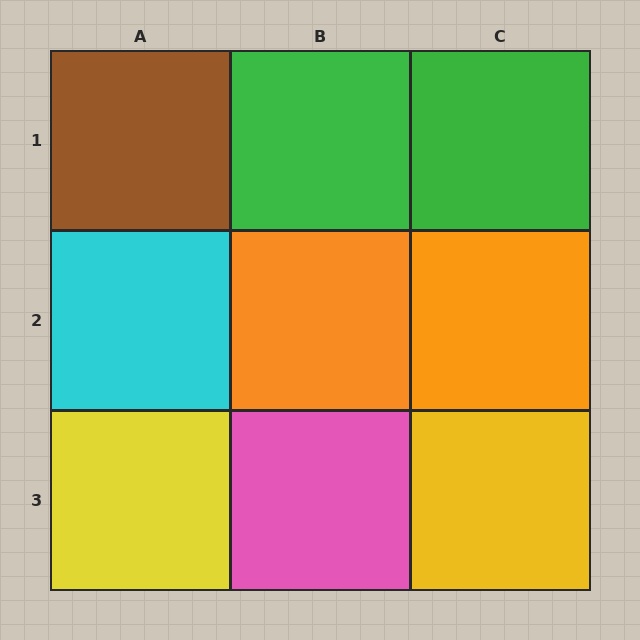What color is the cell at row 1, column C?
Green.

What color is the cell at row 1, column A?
Brown.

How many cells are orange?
2 cells are orange.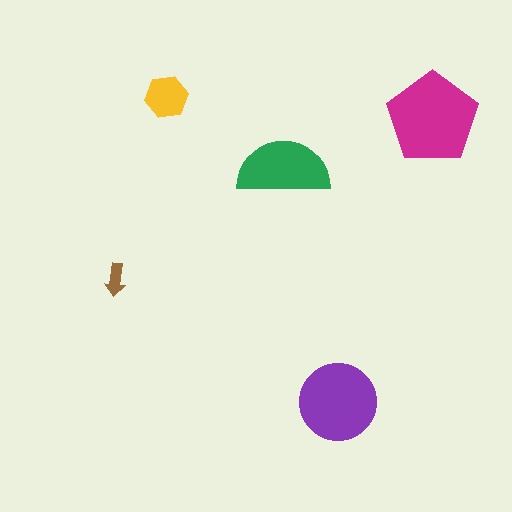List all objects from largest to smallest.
The magenta pentagon, the purple circle, the green semicircle, the yellow hexagon, the brown arrow.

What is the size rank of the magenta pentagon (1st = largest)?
1st.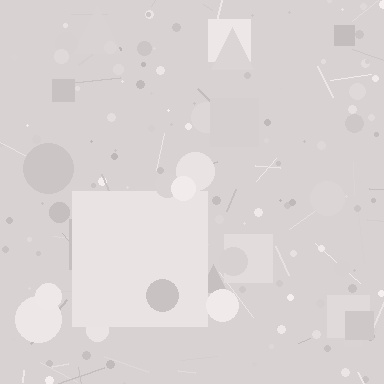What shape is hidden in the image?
A square is hidden in the image.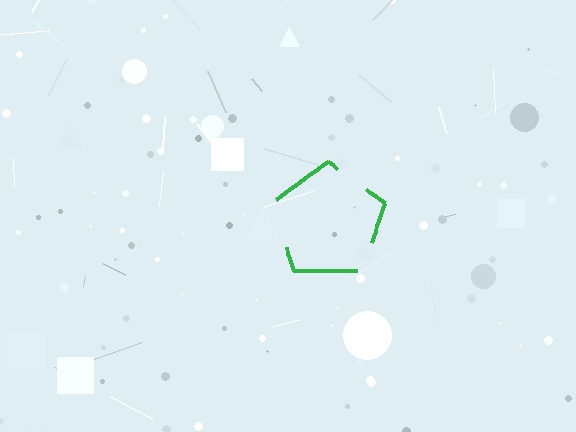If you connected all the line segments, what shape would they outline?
They would outline a pentagon.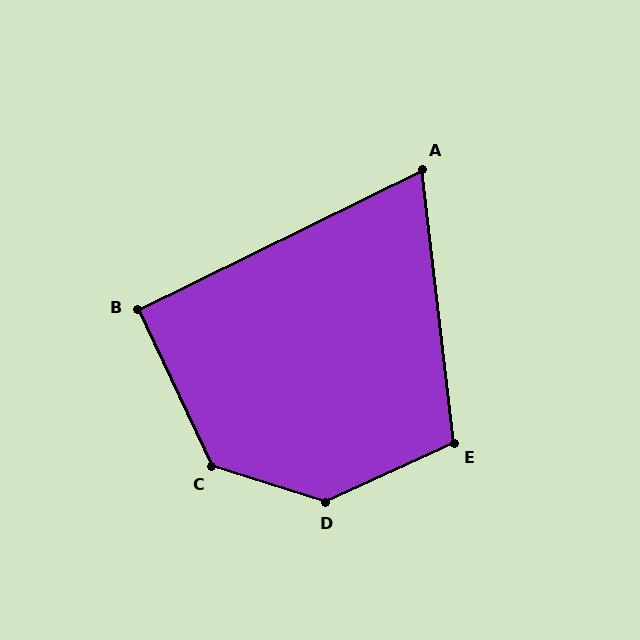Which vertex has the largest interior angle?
D, at approximately 138 degrees.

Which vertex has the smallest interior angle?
A, at approximately 70 degrees.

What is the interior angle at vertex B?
Approximately 91 degrees (approximately right).